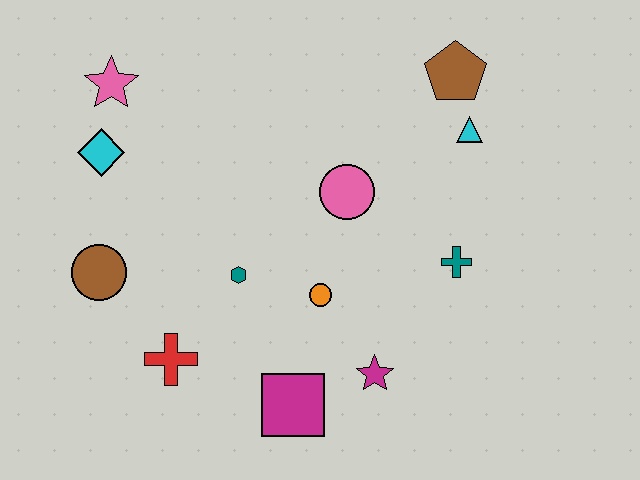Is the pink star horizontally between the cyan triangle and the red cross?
No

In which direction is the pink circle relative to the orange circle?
The pink circle is above the orange circle.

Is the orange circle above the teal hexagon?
No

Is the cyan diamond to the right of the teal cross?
No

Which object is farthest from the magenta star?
The pink star is farthest from the magenta star.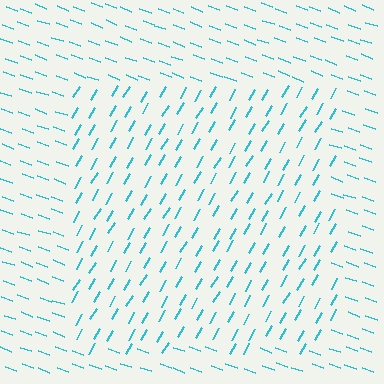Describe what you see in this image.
The image is filled with small cyan line segments. A rectangle region in the image has lines oriented differently from the surrounding lines, creating a visible texture boundary.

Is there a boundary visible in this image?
Yes, there is a texture boundary formed by a change in line orientation.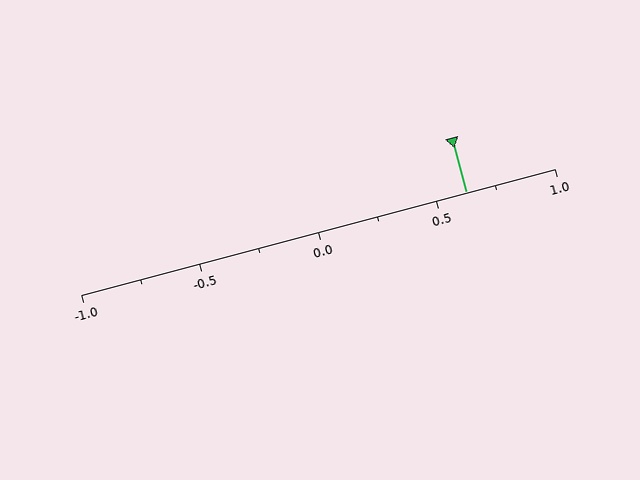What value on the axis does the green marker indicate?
The marker indicates approximately 0.62.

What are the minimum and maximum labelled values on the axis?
The axis runs from -1.0 to 1.0.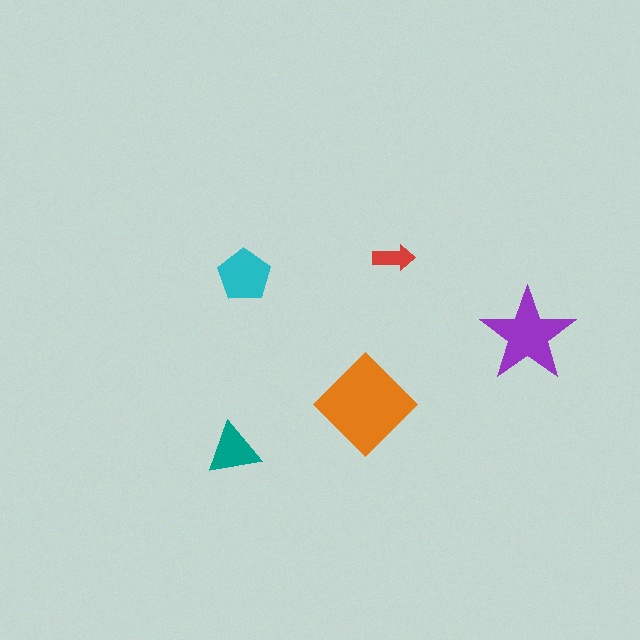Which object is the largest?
The orange diamond.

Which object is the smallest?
The red arrow.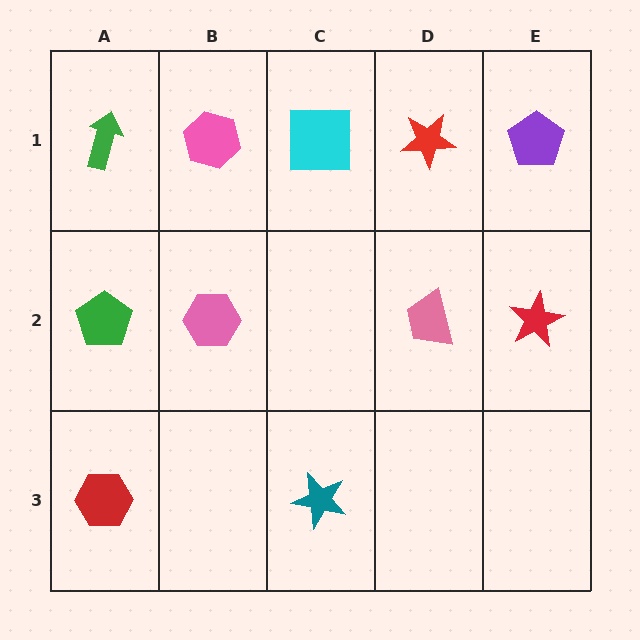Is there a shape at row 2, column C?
No, that cell is empty.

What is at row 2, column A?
A green pentagon.